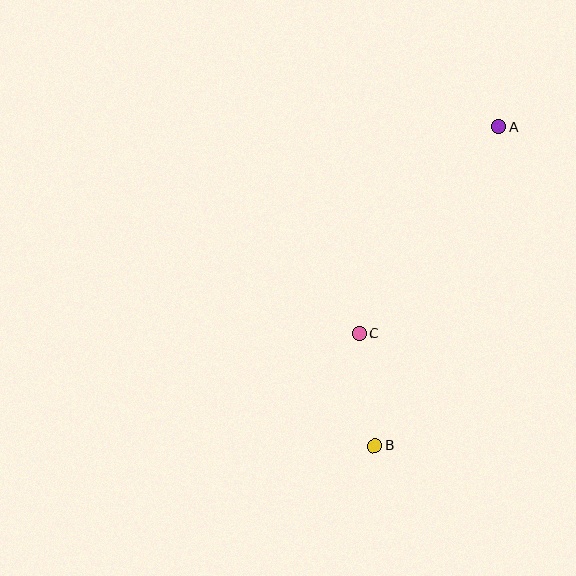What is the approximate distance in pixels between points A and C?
The distance between A and C is approximately 250 pixels.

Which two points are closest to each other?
Points B and C are closest to each other.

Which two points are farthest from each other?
Points A and B are farthest from each other.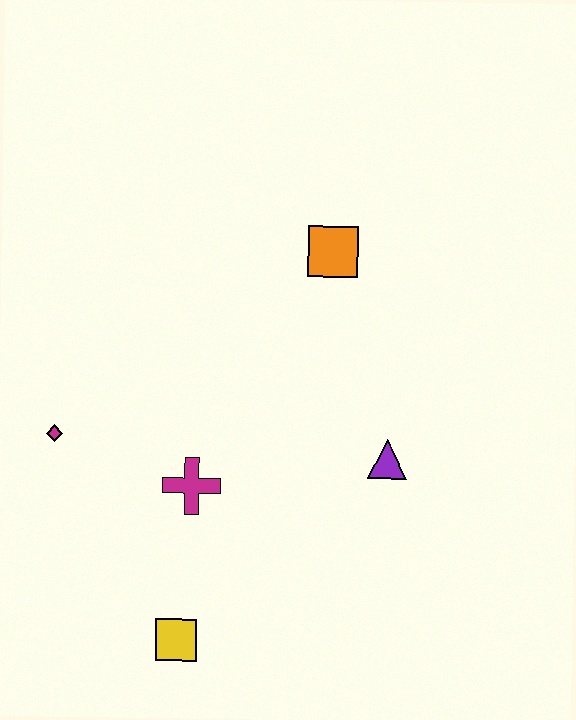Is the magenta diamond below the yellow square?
No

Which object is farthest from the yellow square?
The orange square is farthest from the yellow square.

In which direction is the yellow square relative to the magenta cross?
The yellow square is below the magenta cross.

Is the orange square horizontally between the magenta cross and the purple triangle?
Yes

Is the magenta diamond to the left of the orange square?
Yes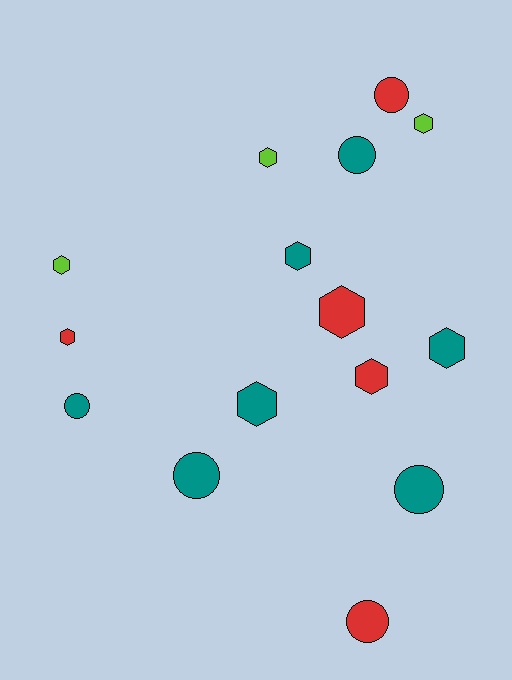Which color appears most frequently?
Teal, with 7 objects.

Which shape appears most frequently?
Hexagon, with 9 objects.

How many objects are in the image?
There are 15 objects.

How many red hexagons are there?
There are 3 red hexagons.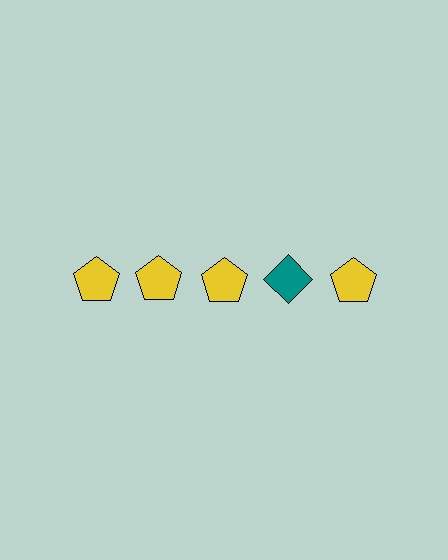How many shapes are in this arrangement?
There are 5 shapes arranged in a grid pattern.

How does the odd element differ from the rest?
It differs in both color (teal instead of yellow) and shape (diamond instead of pentagon).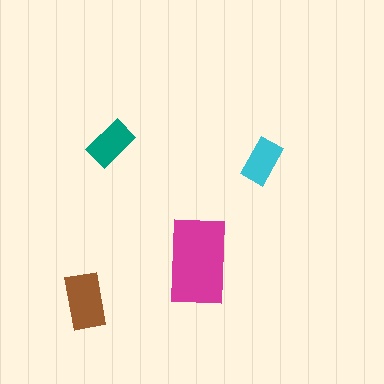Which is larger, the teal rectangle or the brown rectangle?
The brown one.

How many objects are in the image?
There are 4 objects in the image.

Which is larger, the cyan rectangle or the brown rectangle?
The brown one.